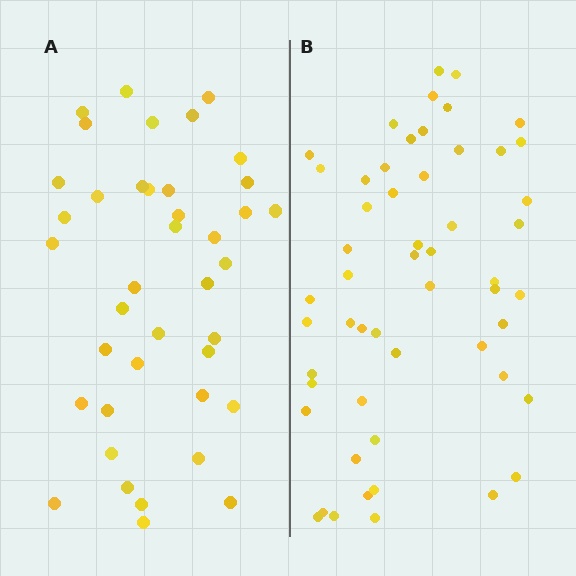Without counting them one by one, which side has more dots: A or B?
Region B (the right region) has more dots.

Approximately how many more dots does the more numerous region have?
Region B has approximately 15 more dots than region A.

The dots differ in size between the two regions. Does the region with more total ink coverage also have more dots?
No. Region A has more total ink coverage because its dots are larger, but region B actually contains more individual dots. Total area can be misleading — the number of items is what matters here.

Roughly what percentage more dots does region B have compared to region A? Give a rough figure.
About 35% more.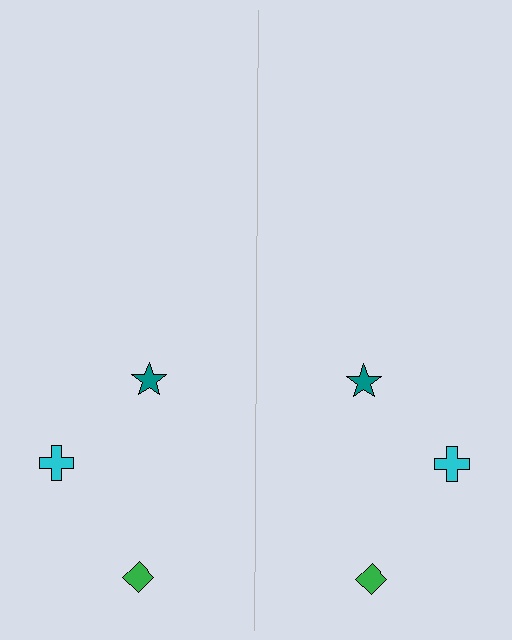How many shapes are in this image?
There are 6 shapes in this image.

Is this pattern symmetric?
Yes, this pattern has bilateral (reflection) symmetry.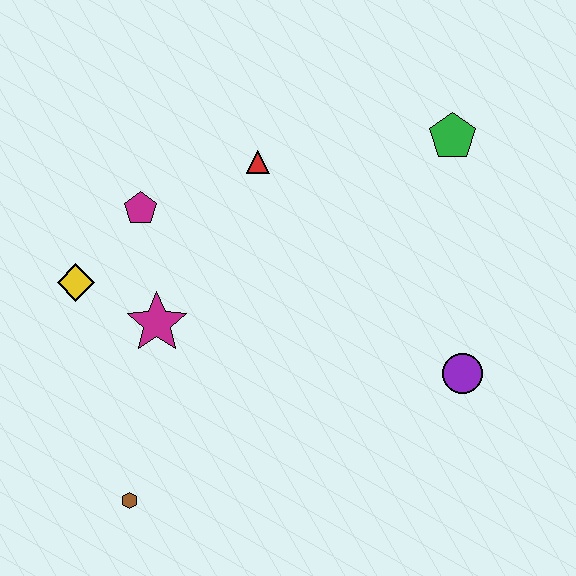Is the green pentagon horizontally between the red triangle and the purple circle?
Yes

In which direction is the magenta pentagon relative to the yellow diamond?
The magenta pentagon is above the yellow diamond.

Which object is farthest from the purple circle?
The yellow diamond is farthest from the purple circle.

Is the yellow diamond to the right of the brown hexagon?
No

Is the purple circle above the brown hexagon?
Yes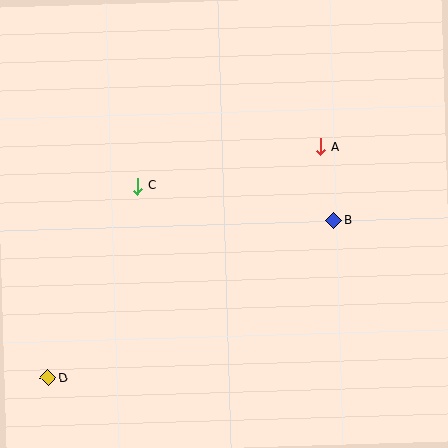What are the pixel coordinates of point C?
Point C is at (137, 186).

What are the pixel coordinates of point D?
Point D is at (48, 378).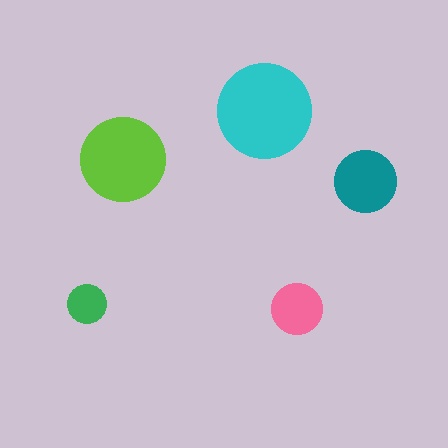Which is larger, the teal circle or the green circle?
The teal one.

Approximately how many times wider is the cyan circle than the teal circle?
About 1.5 times wider.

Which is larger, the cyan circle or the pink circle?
The cyan one.